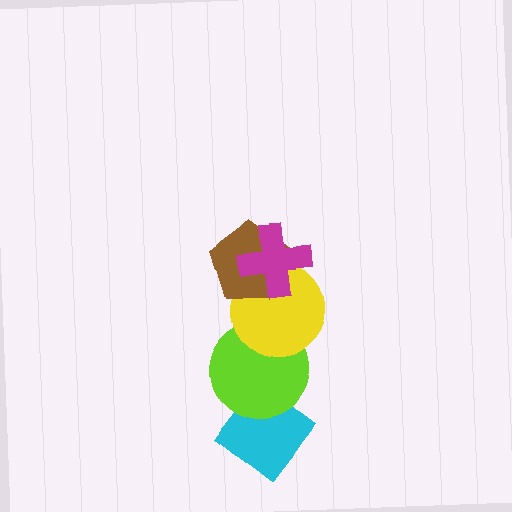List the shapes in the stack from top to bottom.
From top to bottom: the magenta cross, the brown pentagon, the yellow circle, the lime circle, the cyan diamond.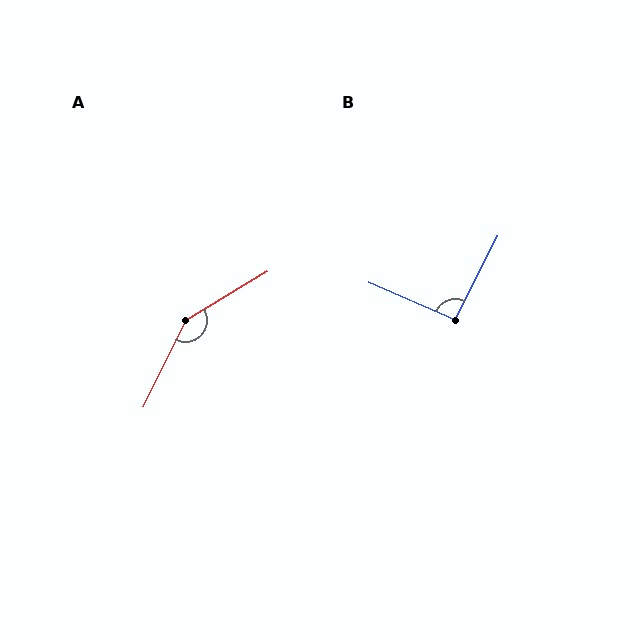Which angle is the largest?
A, at approximately 147 degrees.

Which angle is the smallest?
B, at approximately 93 degrees.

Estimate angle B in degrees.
Approximately 93 degrees.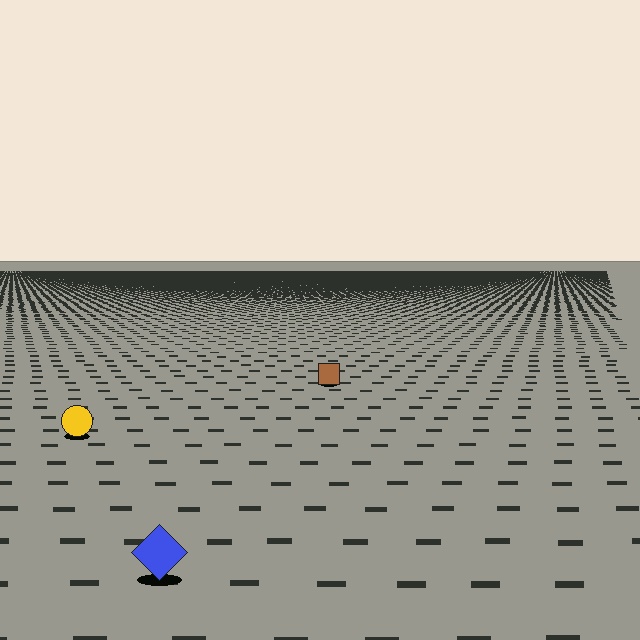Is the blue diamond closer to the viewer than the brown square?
Yes. The blue diamond is closer — you can tell from the texture gradient: the ground texture is coarser near it.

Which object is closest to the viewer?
The blue diamond is closest. The texture marks near it are larger and more spread out.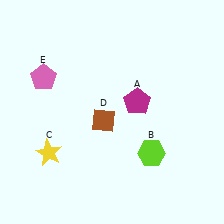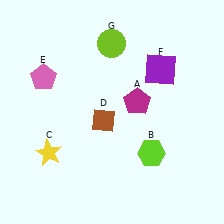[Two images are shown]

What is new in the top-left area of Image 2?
A lime circle (G) was added in the top-left area of Image 2.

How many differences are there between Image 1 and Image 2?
There are 2 differences between the two images.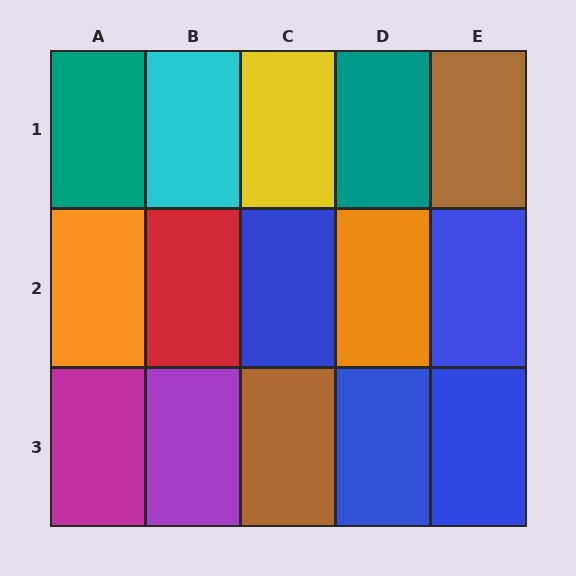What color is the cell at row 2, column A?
Orange.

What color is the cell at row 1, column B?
Cyan.